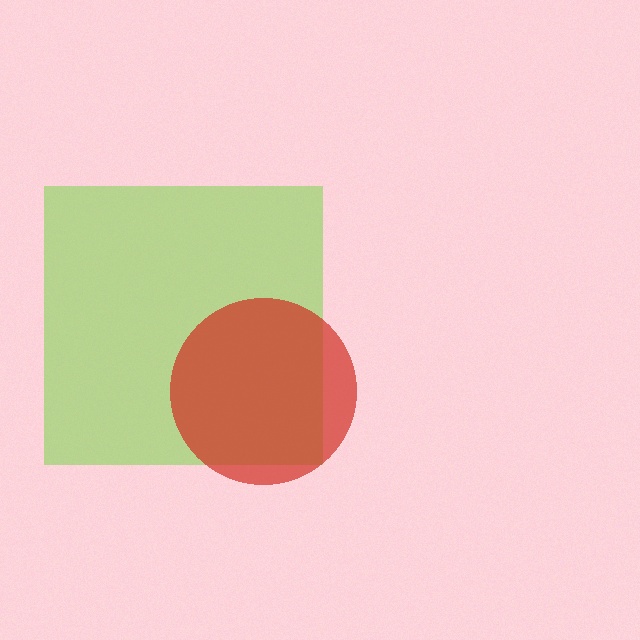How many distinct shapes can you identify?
There are 2 distinct shapes: a lime square, a red circle.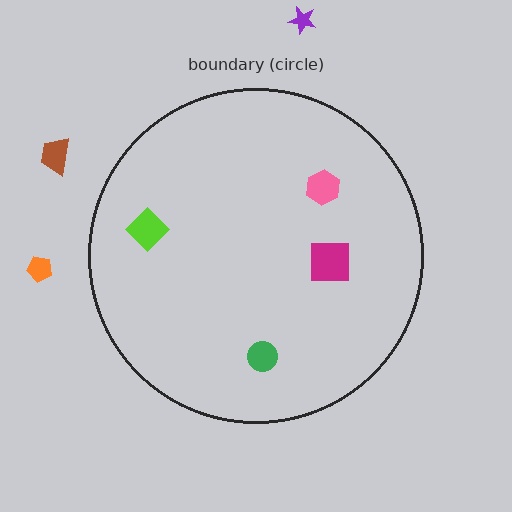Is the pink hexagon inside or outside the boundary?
Inside.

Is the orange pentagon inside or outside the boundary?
Outside.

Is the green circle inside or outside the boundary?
Inside.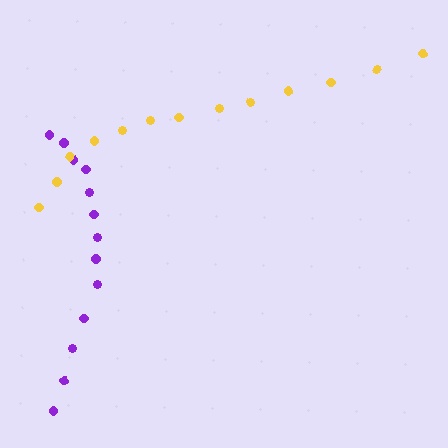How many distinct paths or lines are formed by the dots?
There are 2 distinct paths.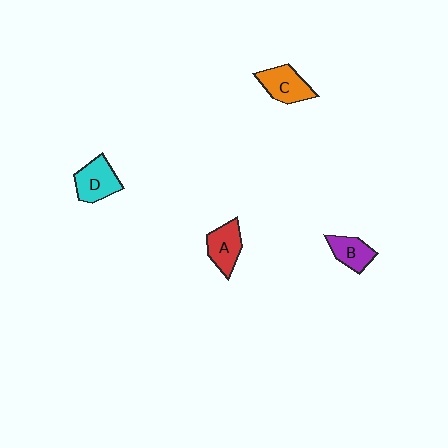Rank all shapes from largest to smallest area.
From largest to smallest: D (cyan), C (orange), A (red), B (purple).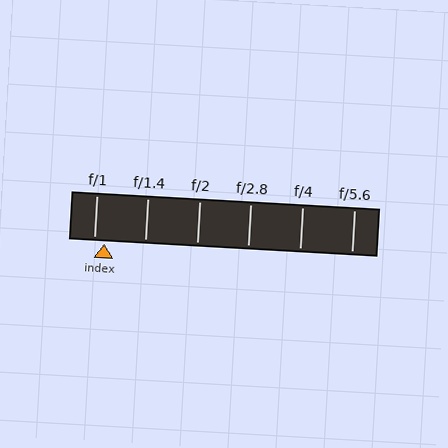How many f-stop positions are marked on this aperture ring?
There are 6 f-stop positions marked.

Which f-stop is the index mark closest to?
The index mark is closest to f/1.